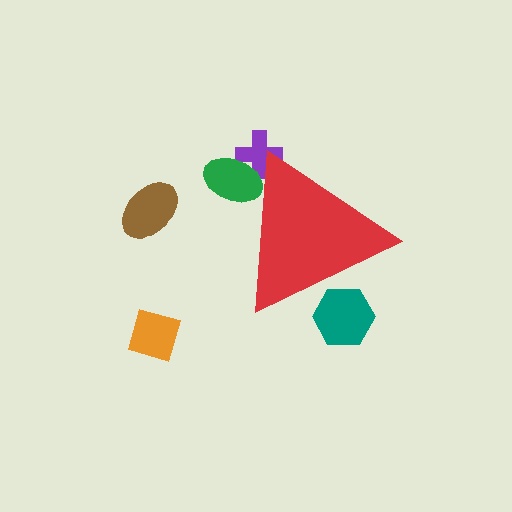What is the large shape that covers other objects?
A red triangle.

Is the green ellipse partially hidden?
Yes, the green ellipse is partially hidden behind the red triangle.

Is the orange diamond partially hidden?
No, the orange diamond is fully visible.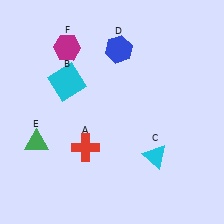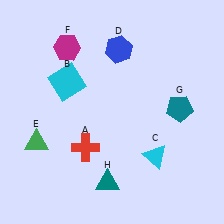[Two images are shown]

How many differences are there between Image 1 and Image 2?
There are 2 differences between the two images.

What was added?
A teal pentagon (G), a teal triangle (H) were added in Image 2.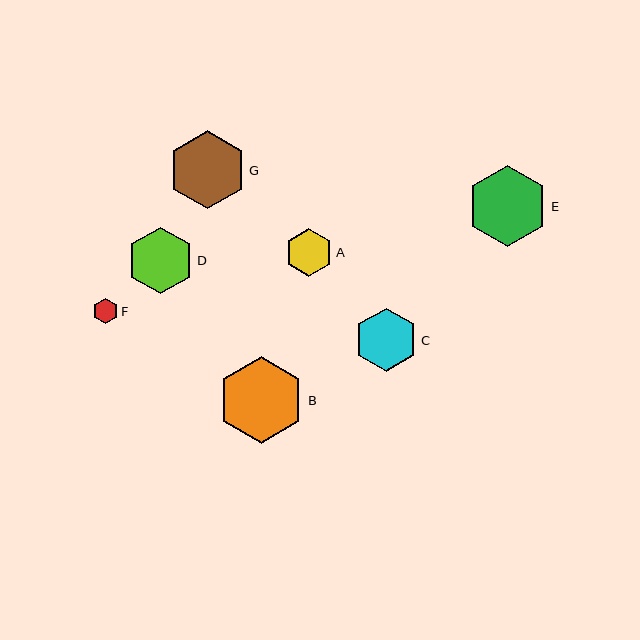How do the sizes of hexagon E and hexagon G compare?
Hexagon E and hexagon G are approximately the same size.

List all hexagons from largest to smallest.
From largest to smallest: B, E, G, D, C, A, F.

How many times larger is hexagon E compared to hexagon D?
Hexagon E is approximately 1.2 times the size of hexagon D.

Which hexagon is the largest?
Hexagon B is the largest with a size of approximately 87 pixels.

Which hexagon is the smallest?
Hexagon F is the smallest with a size of approximately 25 pixels.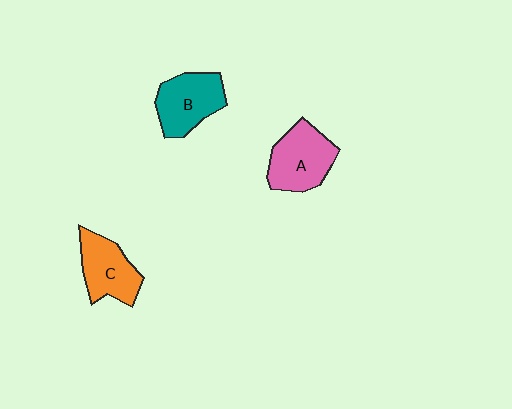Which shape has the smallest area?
Shape C (orange).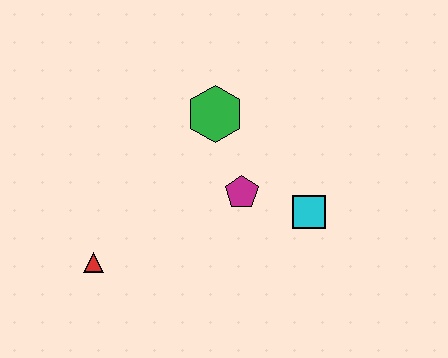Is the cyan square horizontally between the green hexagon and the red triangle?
No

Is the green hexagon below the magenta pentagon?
No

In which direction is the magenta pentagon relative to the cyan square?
The magenta pentagon is to the left of the cyan square.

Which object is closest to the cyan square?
The magenta pentagon is closest to the cyan square.